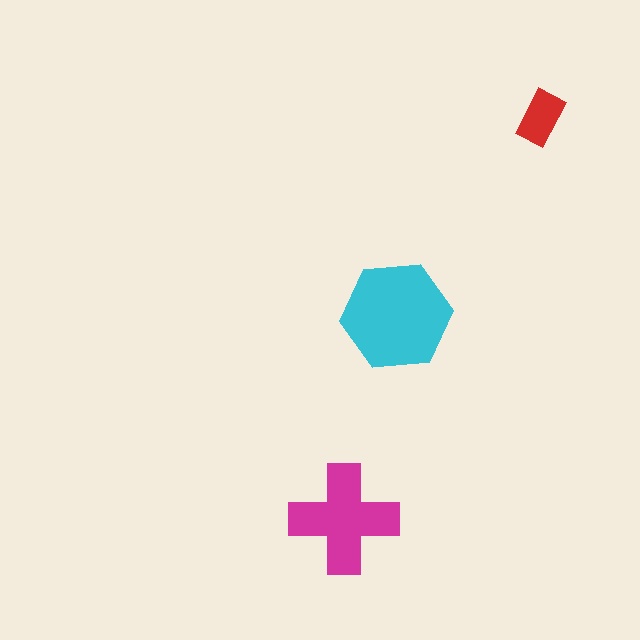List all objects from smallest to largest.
The red rectangle, the magenta cross, the cyan hexagon.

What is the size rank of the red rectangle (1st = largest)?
3rd.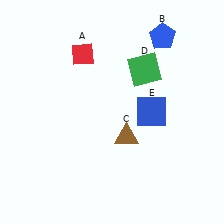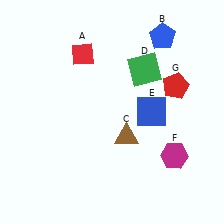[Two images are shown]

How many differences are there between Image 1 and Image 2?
There are 2 differences between the two images.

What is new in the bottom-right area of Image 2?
A magenta hexagon (F) was added in the bottom-right area of Image 2.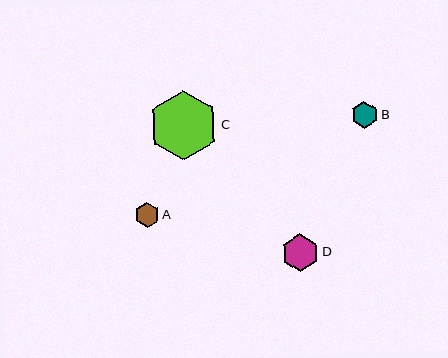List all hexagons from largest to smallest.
From largest to smallest: C, D, B, A.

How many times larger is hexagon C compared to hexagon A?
Hexagon C is approximately 2.8 times the size of hexagon A.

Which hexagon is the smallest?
Hexagon A is the smallest with a size of approximately 25 pixels.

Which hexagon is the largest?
Hexagon C is the largest with a size of approximately 69 pixels.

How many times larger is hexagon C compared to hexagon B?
Hexagon C is approximately 2.6 times the size of hexagon B.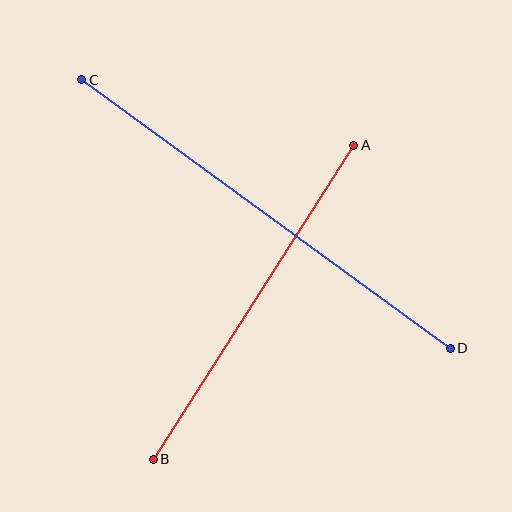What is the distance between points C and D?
The distance is approximately 456 pixels.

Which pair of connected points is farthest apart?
Points C and D are farthest apart.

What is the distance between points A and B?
The distance is approximately 372 pixels.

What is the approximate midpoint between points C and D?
The midpoint is at approximately (266, 214) pixels.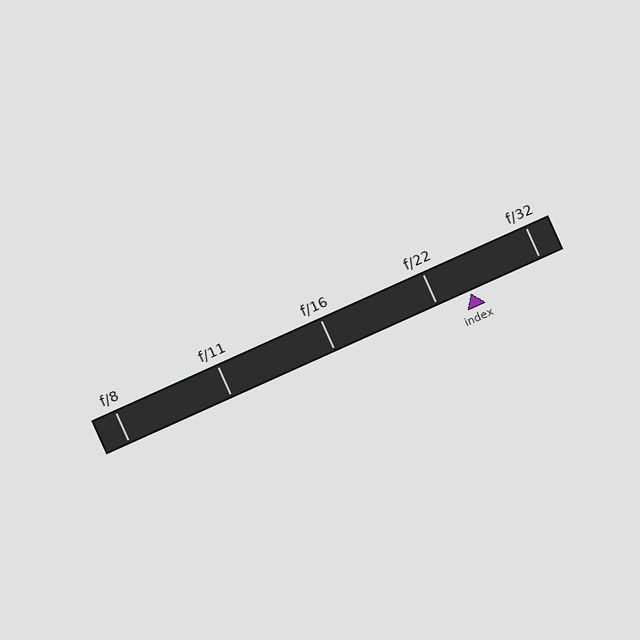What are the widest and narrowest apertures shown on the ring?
The widest aperture shown is f/8 and the narrowest is f/32.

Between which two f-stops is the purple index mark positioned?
The index mark is between f/22 and f/32.